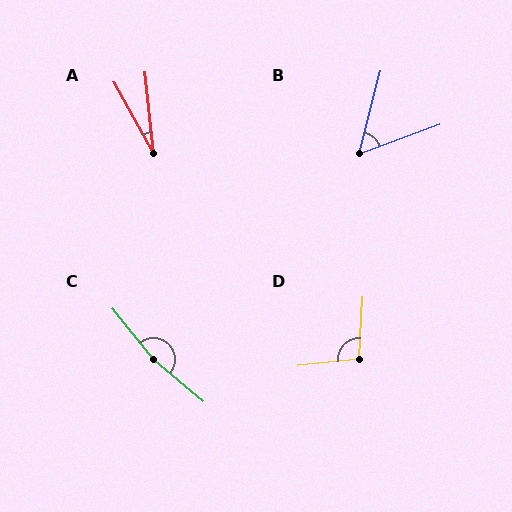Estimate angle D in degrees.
Approximately 99 degrees.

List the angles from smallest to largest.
A (23°), B (56°), D (99°), C (168°).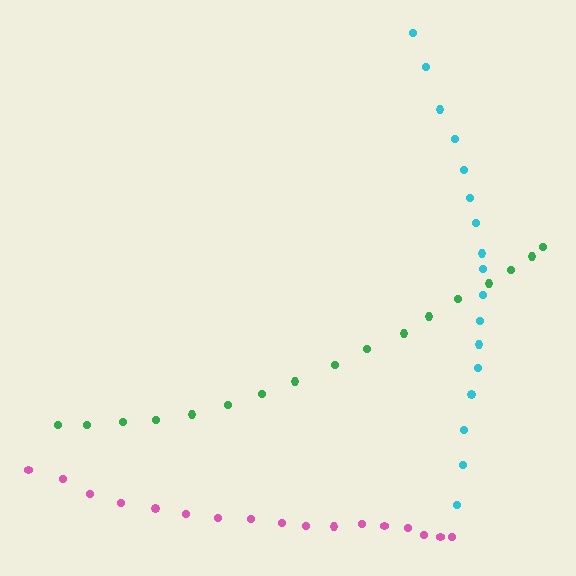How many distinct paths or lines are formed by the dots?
There are 3 distinct paths.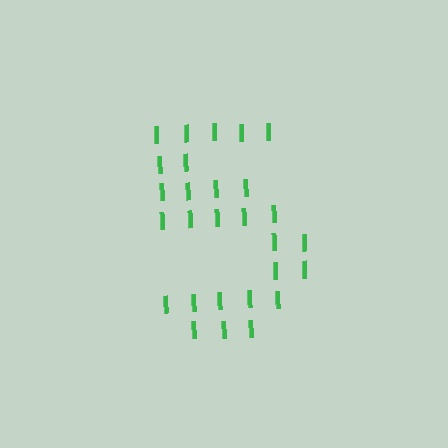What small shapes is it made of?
It is made of small letter I's.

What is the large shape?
The large shape is the digit 5.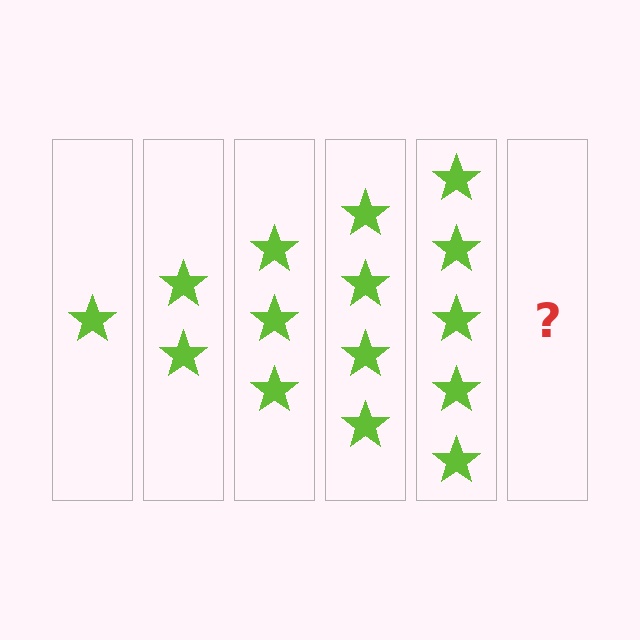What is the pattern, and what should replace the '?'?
The pattern is that each step adds one more star. The '?' should be 6 stars.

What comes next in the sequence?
The next element should be 6 stars.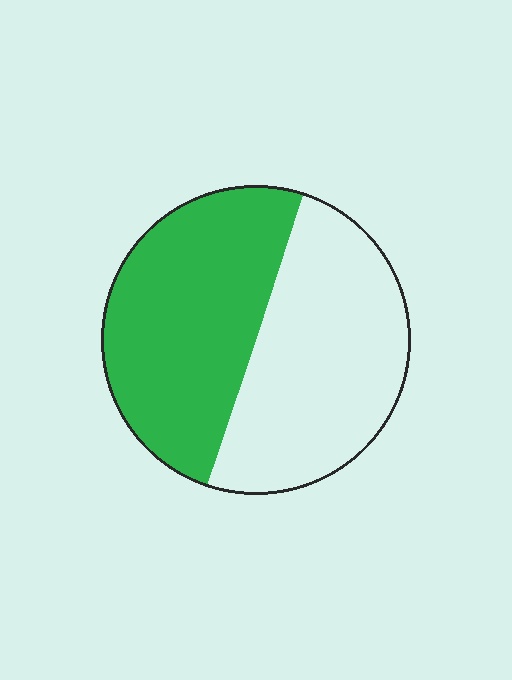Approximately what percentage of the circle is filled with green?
Approximately 50%.